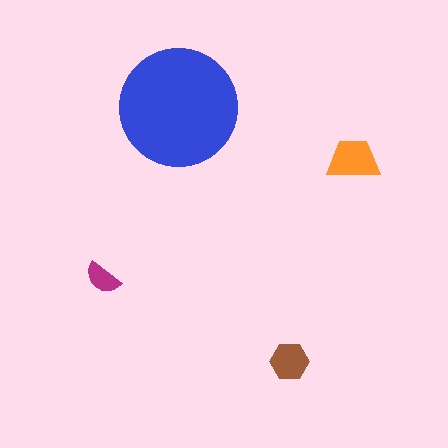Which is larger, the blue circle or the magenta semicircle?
The blue circle.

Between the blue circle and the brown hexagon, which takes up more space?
The blue circle.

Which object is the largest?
The blue circle.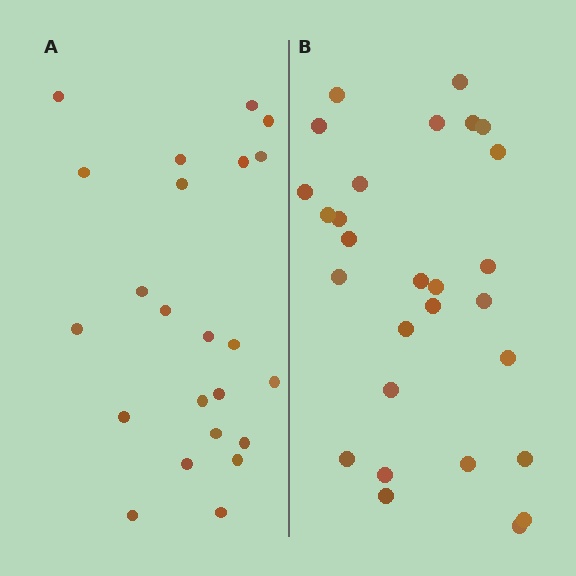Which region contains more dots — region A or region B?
Region B (the right region) has more dots.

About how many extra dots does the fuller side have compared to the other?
Region B has about 5 more dots than region A.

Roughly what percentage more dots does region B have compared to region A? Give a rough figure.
About 20% more.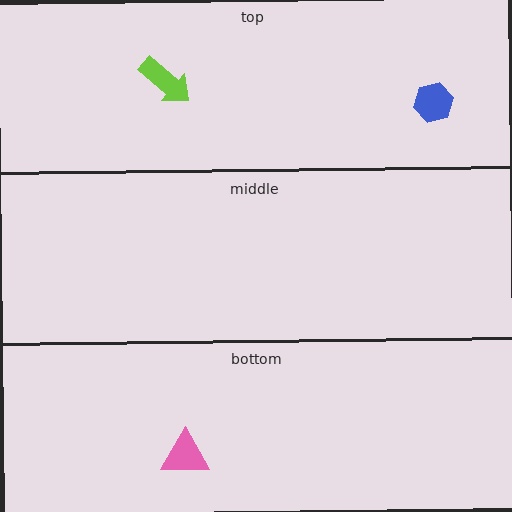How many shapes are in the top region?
2.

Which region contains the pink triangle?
The bottom region.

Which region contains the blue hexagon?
The top region.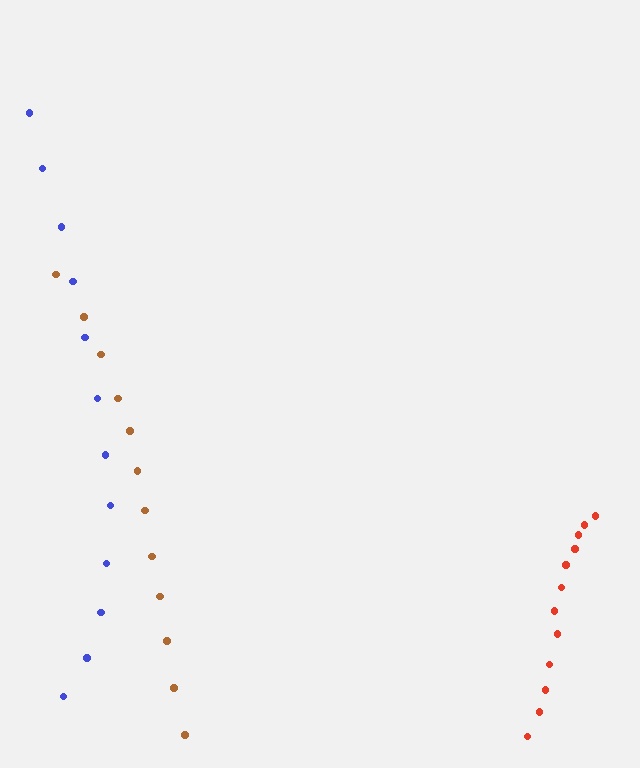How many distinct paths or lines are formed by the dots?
There are 3 distinct paths.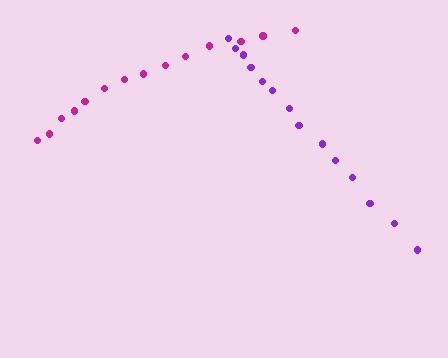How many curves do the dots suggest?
There are 2 distinct paths.